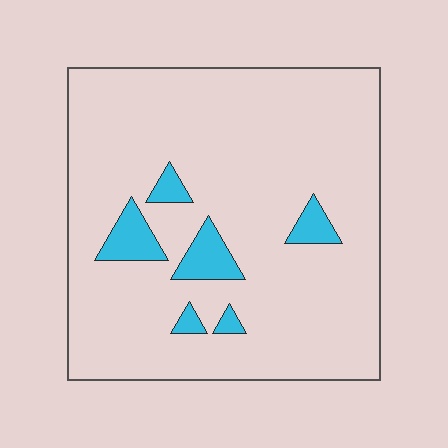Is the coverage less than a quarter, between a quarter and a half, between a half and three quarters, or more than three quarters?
Less than a quarter.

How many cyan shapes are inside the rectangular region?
6.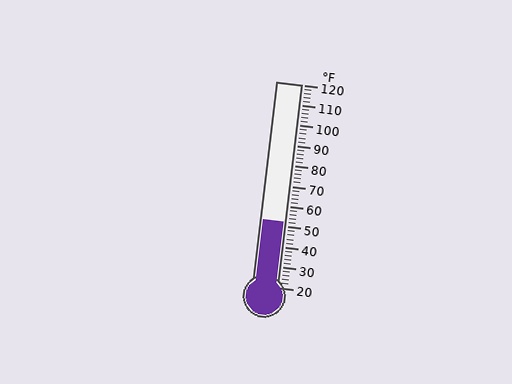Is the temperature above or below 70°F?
The temperature is below 70°F.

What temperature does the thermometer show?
The thermometer shows approximately 52°F.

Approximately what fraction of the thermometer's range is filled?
The thermometer is filled to approximately 30% of its range.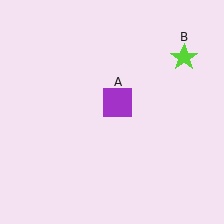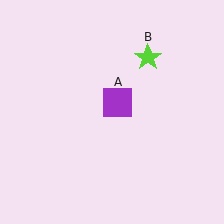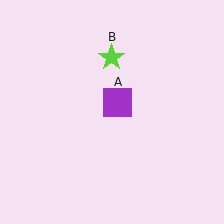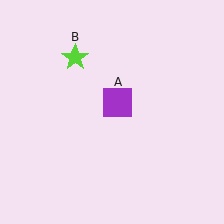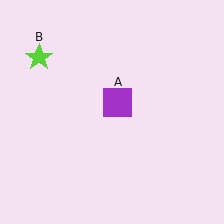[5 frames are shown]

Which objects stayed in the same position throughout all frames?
Purple square (object A) remained stationary.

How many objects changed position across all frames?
1 object changed position: lime star (object B).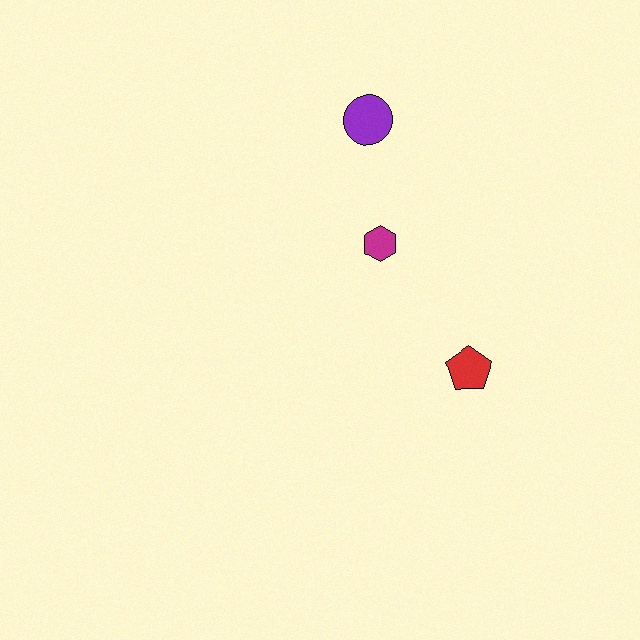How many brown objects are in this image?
There are no brown objects.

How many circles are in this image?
There is 1 circle.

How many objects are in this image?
There are 3 objects.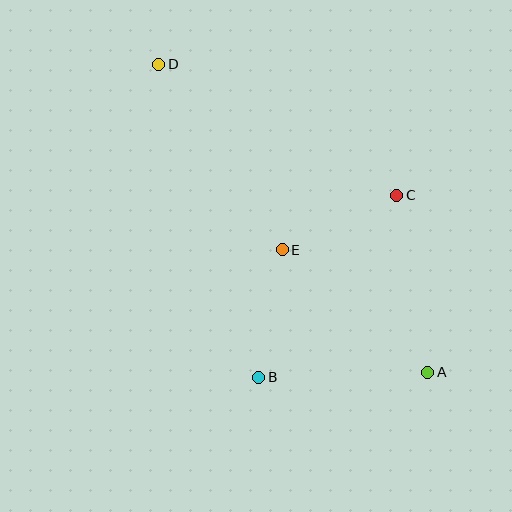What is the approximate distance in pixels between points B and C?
The distance between B and C is approximately 229 pixels.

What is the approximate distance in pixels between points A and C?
The distance between A and C is approximately 180 pixels.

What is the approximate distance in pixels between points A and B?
The distance between A and B is approximately 169 pixels.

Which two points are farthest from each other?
Points A and D are farthest from each other.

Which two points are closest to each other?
Points C and E are closest to each other.